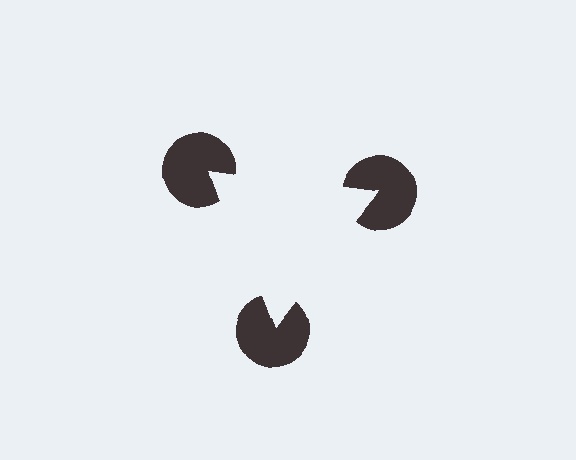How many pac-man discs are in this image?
There are 3 — one at each vertex of the illusory triangle.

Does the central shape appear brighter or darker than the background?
It typically appears slightly brighter than the background, even though no actual brightness change is drawn.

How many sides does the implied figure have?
3 sides.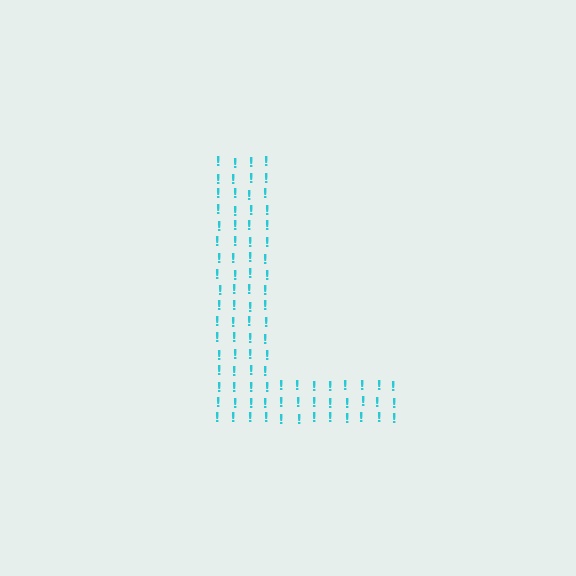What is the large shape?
The large shape is the letter L.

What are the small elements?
The small elements are exclamation marks.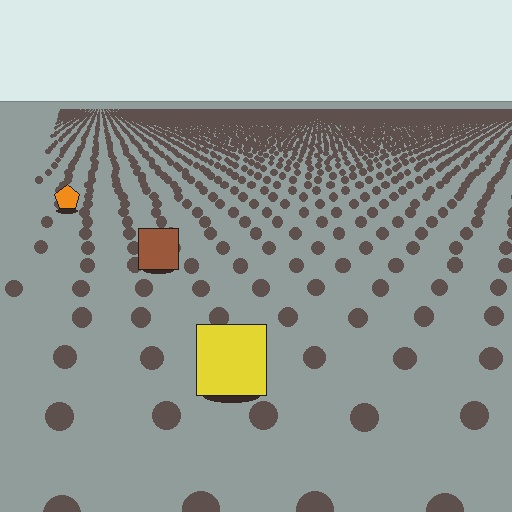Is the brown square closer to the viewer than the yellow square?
No. The yellow square is closer — you can tell from the texture gradient: the ground texture is coarser near it.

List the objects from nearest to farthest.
From nearest to farthest: the yellow square, the brown square, the orange pentagon.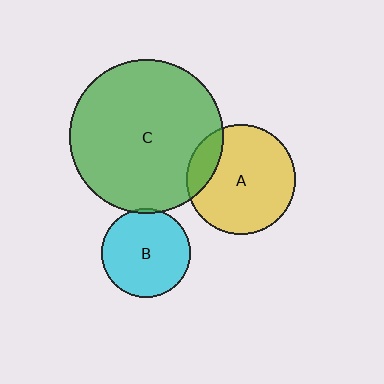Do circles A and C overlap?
Yes.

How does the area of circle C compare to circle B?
Approximately 3.0 times.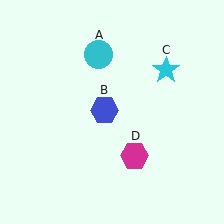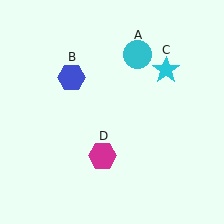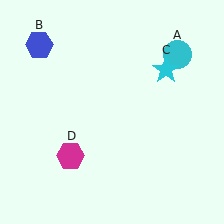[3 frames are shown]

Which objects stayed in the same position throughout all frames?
Cyan star (object C) remained stationary.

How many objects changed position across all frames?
3 objects changed position: cyan circle (object A), blue hexagon (object B), magenta hexagon (object D).